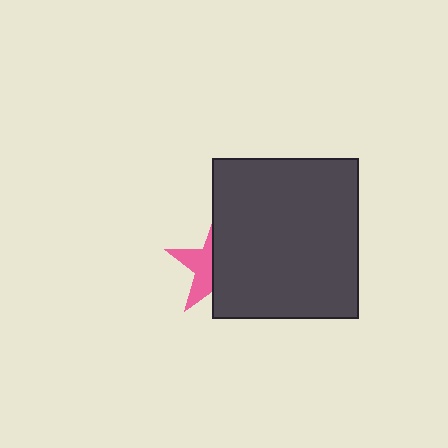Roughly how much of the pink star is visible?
A small part of it is visible (roughly 40%).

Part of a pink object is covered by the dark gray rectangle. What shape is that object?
It is a star.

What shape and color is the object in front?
The object in front is a dark gray rectangle.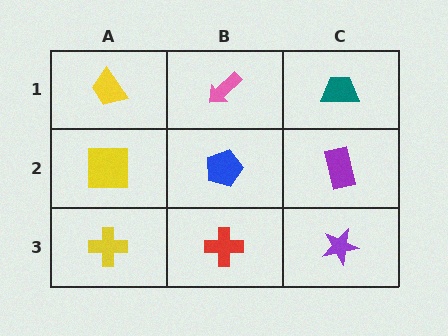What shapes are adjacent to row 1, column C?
A purple rectangle (row 2, column C), a pink arrow (row 1, column B).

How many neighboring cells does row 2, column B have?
4.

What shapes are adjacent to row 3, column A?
A yellow square (row 2, column A), a red cross (row 3, column B).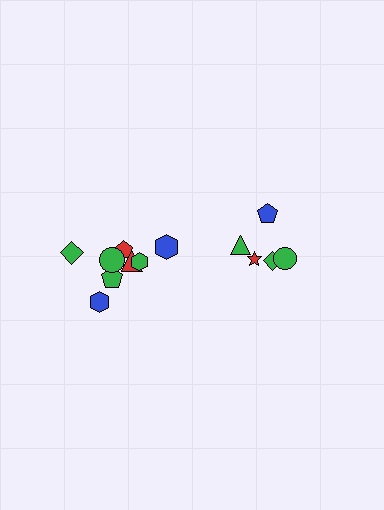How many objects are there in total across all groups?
There are 13 objects.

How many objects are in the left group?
There are 8 objects.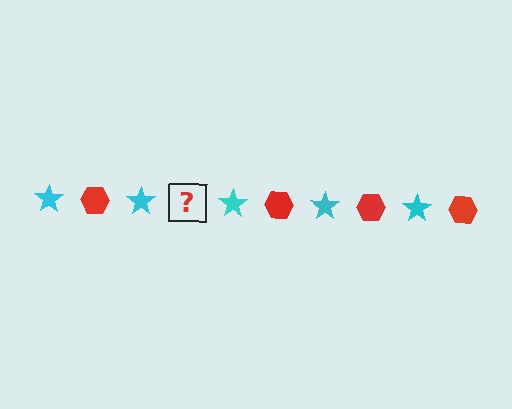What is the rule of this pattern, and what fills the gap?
The rule is that the pattern alternates between cyan star and red hexagon. The gap should be filled with a red hexagon.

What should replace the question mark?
The question mark should be replaced with a red hexagon.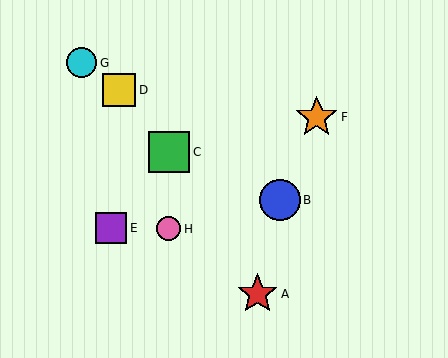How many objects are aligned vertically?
2 objects (C, H) are aligned vertically.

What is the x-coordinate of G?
Object G is at x≈82.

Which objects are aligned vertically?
Objects C, H are aligned vertically.